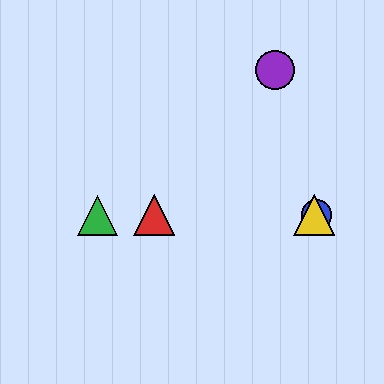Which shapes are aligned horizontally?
The red triangle, the blue circle, the green triangle, the yellow triangle are aligned horizontally.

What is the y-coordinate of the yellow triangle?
The yellow triangle is at y≈215.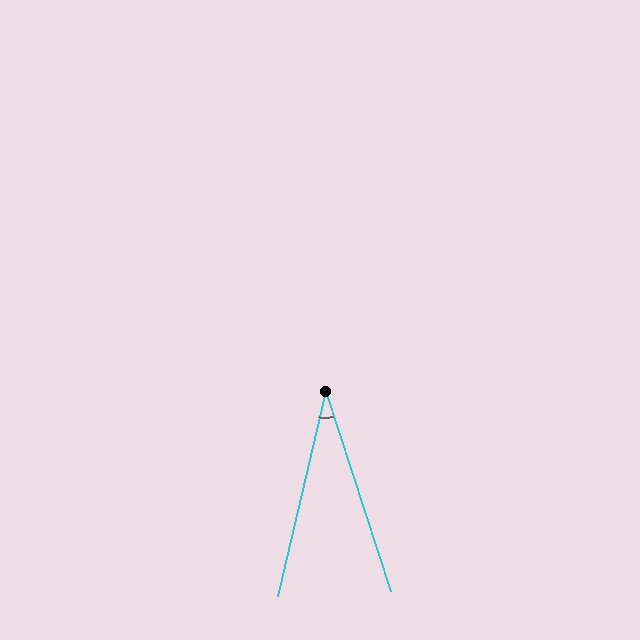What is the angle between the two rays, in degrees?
Approximately 31 degrees.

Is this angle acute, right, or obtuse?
It is acute.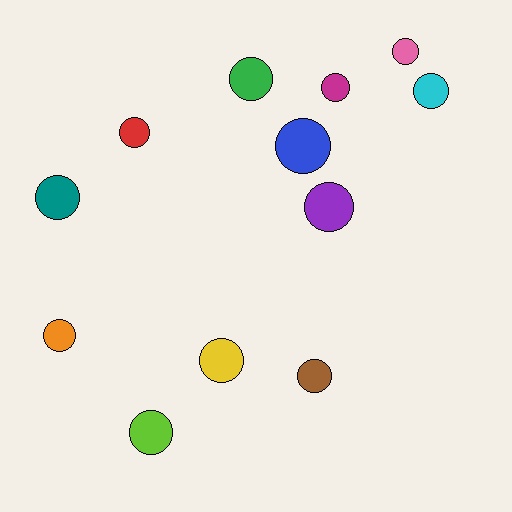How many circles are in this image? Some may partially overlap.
There are 12 circles.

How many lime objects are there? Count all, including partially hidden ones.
There is 1 lime object.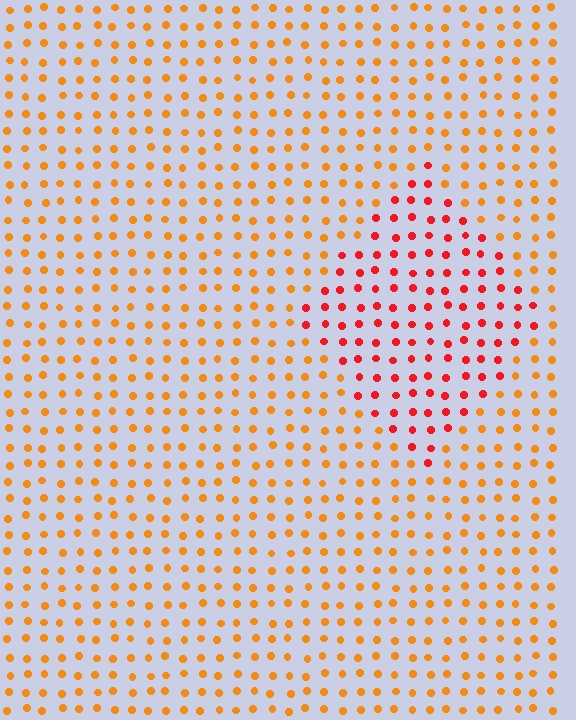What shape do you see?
I see a diamond.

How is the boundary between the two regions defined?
The boundary is defined purely by a slight shift in hue (about 35 degrees). Spacing, size, and orientation are identical on both sides.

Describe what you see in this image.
The image is filled with small orange elements in a uniform arrangement. A diamond-shaped region is visible where the elements are tinted to a slightly different hue, forming a subtle color boundary.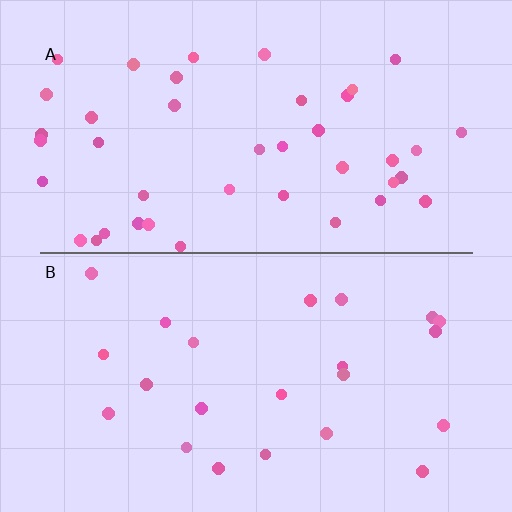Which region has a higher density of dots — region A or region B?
A (the top).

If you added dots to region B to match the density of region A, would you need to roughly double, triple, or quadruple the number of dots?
Approximately double.